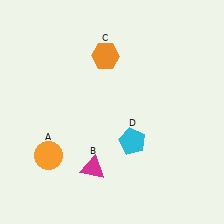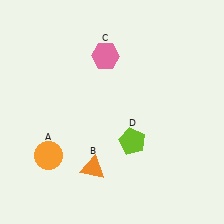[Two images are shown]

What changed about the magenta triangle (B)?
In Image 1, B is magenta. In Image 2, it changed to orange.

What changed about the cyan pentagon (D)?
In Image 1, D is cyan. In Image 2, it changed to lime.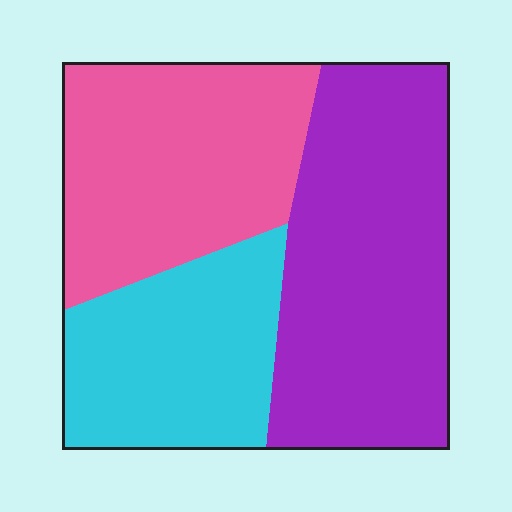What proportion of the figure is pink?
Pink covers 33% of the figure.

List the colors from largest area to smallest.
From largest to smallest: purple, pink, cyan.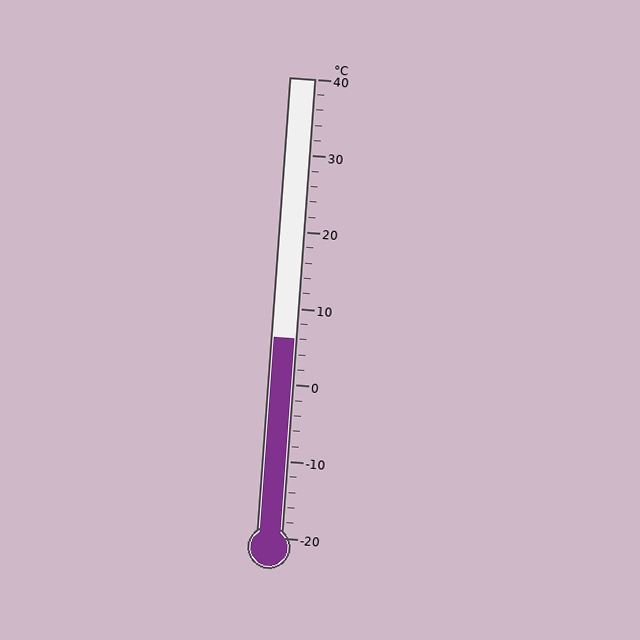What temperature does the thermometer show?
The thermometer shows approximately 6°C.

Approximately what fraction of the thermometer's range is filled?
The thermometer is filled to approximately 45% of its range.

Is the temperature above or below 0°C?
The temperature is above 0°C.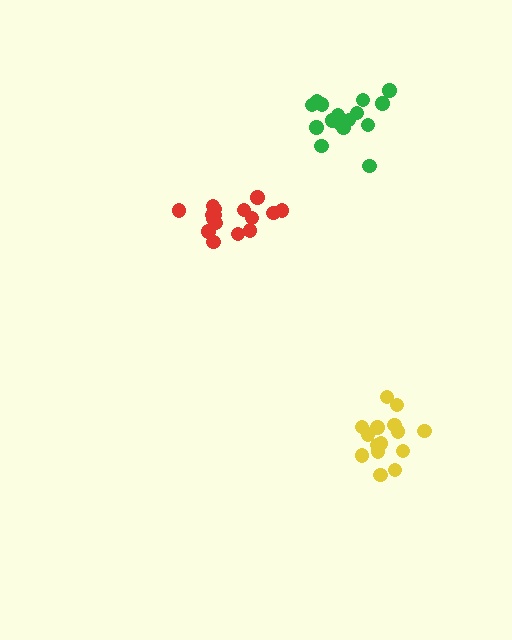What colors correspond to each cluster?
The clusters are colored: yellow, green, red.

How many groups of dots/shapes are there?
There are 3 groups.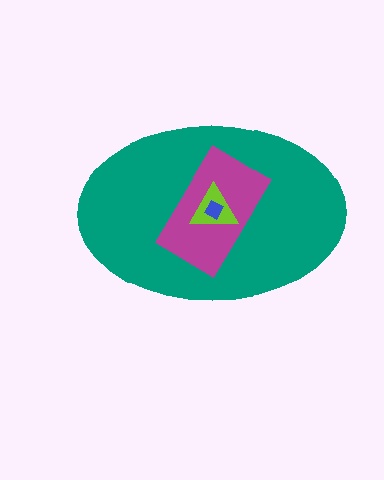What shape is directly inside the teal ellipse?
The magenta rectangle.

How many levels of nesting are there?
4.